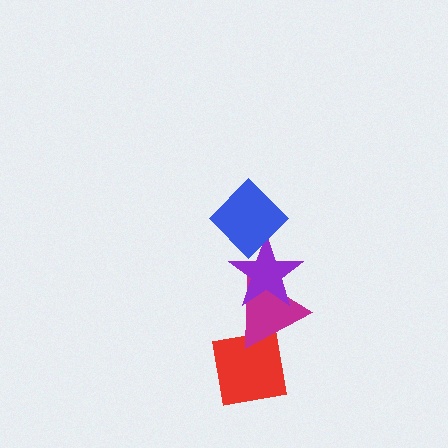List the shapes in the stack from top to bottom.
From top to bottom: the blue diamond, the purple star, the magenta triangle, the red square.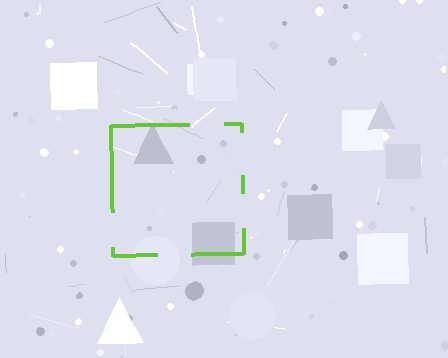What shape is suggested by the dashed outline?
The dashed outline suggests a square.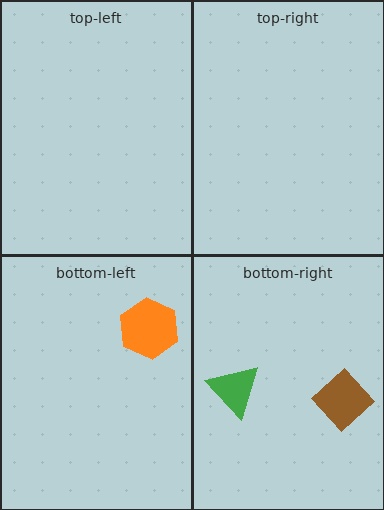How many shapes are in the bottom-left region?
1.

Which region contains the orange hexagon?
The bottom-left region.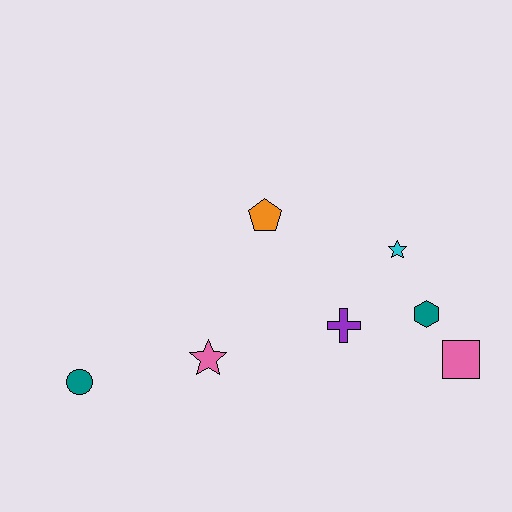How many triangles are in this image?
There are no triangles.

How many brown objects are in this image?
There are no brown objects.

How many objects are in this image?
There are 7 objects.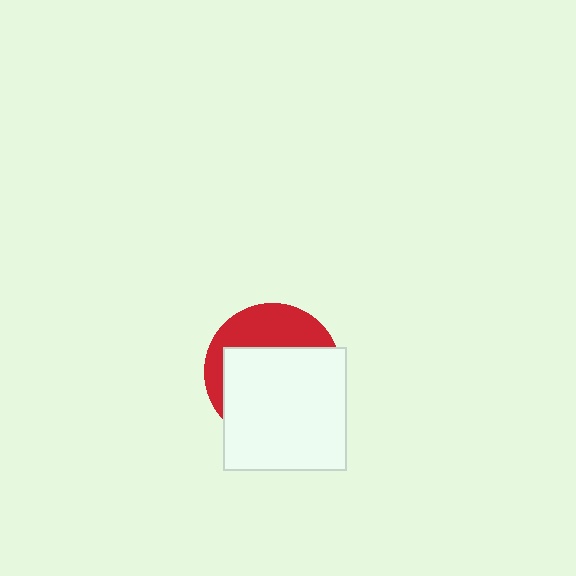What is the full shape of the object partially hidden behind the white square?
The partially hidden object is a red circle.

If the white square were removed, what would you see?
You would see the complete red circle.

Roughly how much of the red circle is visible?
A small part of it is visible (roughly 35%).